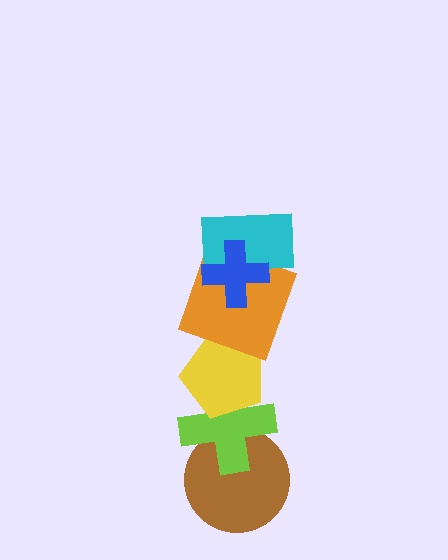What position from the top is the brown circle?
The brown circle is 6th from the top.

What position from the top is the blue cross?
The blue cross is 1st from the top.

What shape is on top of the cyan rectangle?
The blue cross is on top of the cyan rectangle.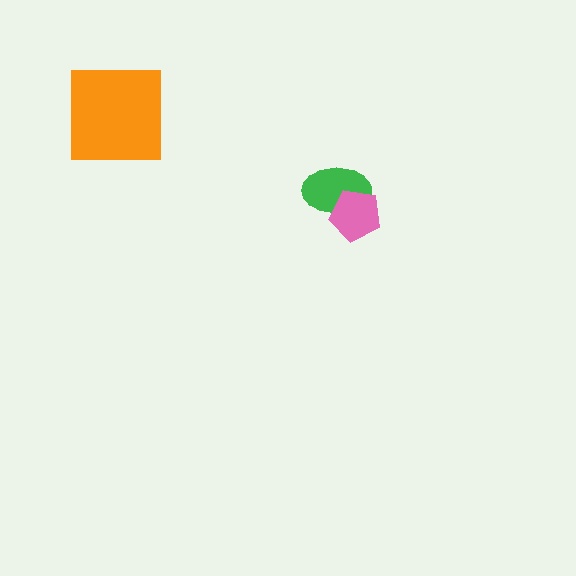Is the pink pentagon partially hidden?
No, no other shape covers it.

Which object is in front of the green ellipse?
The pink pentagon is in front of the green ellipse.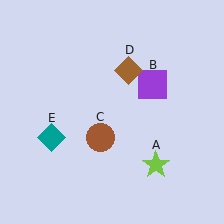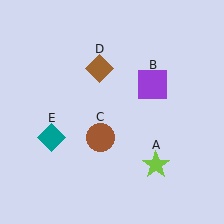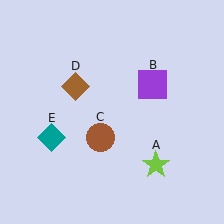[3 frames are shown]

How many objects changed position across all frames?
1 object changed position: brown diamond (object D).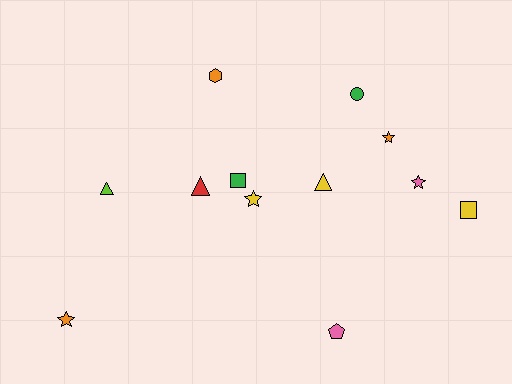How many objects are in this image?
There are 12 objects.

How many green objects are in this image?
There are 2 green objects.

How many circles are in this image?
There is 1 circle.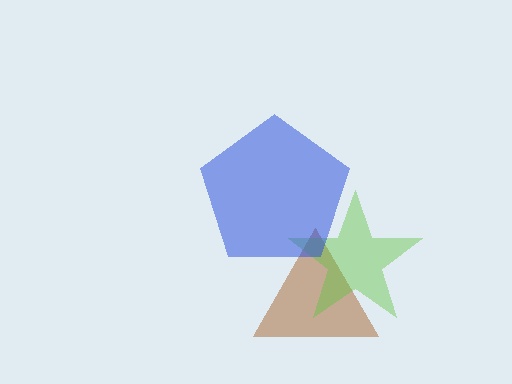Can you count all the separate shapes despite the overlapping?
Yes, there are 3 separate shapes.